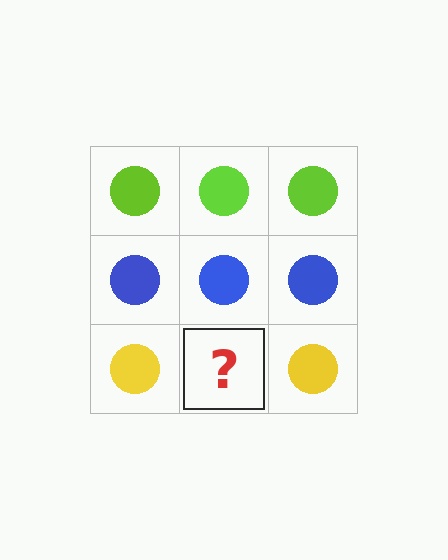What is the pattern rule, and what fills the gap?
The rule is that each row has a consistent color. The gap should be filled with a yellow circle.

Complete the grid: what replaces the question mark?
The question mark should be replaced with a yellow circle.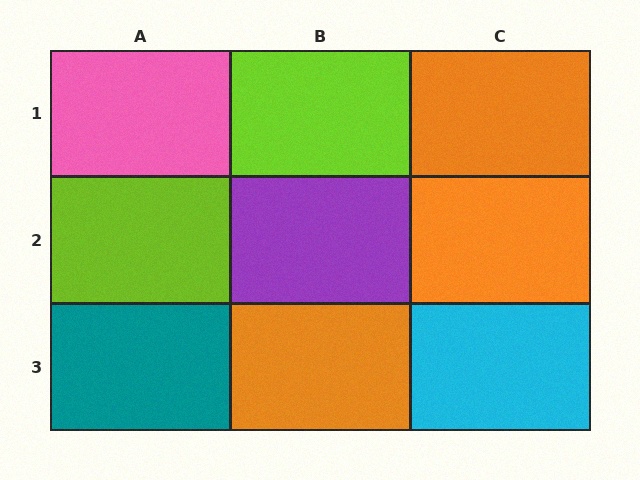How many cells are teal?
1 cell is teal.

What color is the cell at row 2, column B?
Purple.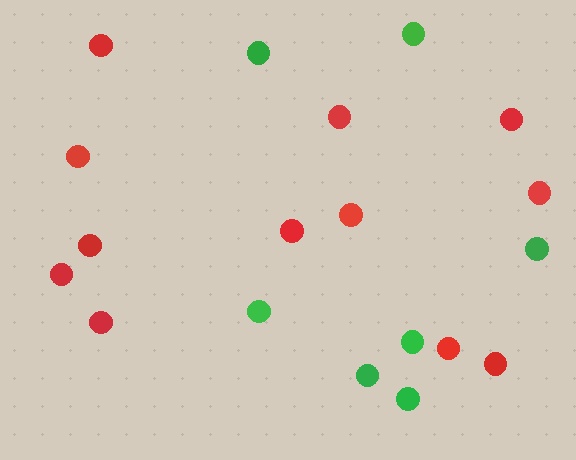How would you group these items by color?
There are 2 groups: one group of red circles (12) and one group of green circles (7).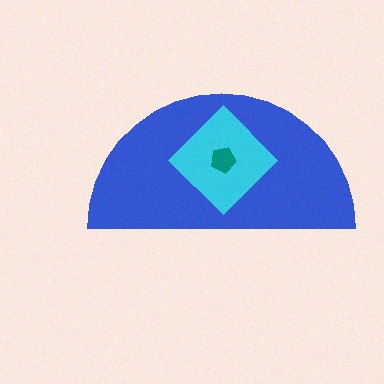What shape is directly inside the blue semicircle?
The cyan diamond.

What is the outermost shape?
The blue semicircle.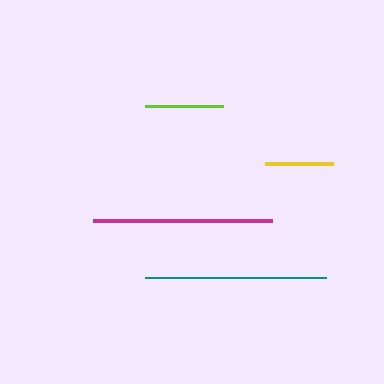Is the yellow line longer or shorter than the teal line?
The teal line is longer than the yellow line.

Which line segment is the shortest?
The yellow line is the shortest at approximately 68 pixels.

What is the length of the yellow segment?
The yellow segment is approximately 68 pixels long.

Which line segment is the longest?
The teal line is the longest at approximately 181 pixels.